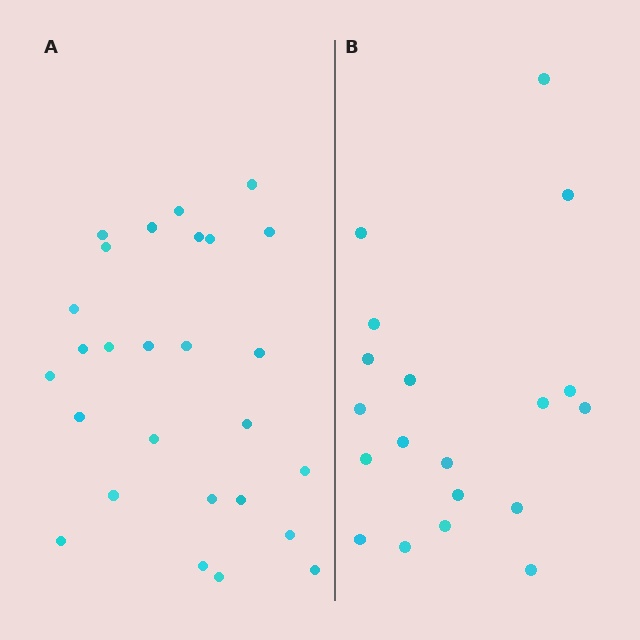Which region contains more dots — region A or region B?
Region A (the left region) has more dots.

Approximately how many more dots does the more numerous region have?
Region A has roughly 8 or so more dots than region B.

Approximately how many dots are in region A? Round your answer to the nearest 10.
About 30 dots. (The exact count is 27, which rounds to 30.)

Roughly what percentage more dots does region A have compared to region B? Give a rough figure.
About 40% more.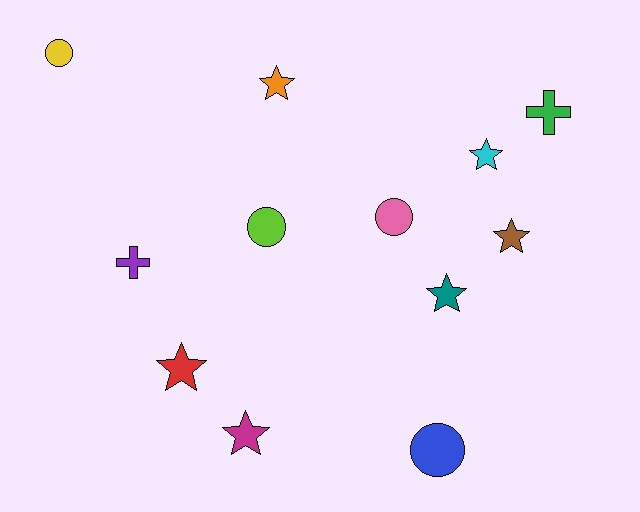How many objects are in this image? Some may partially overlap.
There are 12 objects.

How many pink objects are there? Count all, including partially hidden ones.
There is 1 pink object.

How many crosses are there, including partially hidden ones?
There are 2 crosses.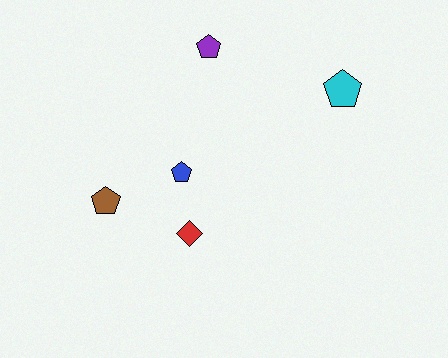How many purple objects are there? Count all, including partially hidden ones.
There is 1 purple object.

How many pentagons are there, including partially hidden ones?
There are 4 pentagons.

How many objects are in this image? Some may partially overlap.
There are 5 objects.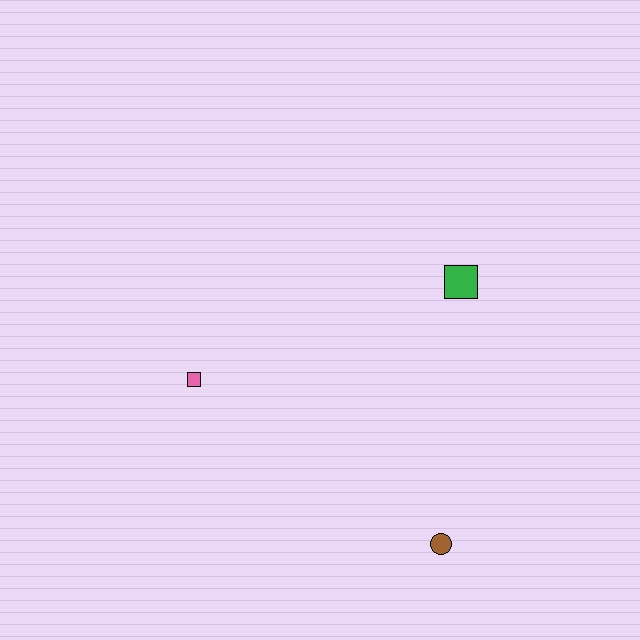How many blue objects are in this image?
There are no blue objects.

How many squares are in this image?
There are 2 squares.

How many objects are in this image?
There are 3 objects.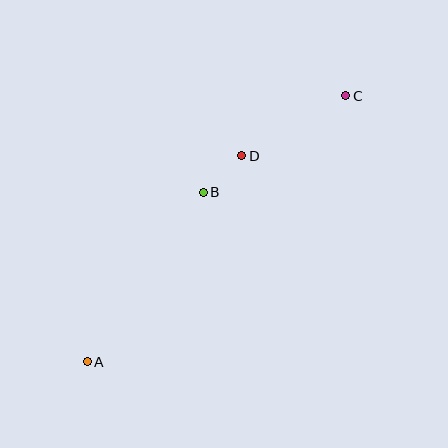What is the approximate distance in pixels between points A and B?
The distance between A and B is approximately 205 pixels.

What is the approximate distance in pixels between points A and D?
The distance between A and D is approximately 257 pixels.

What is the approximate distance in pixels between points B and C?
The distance between B and C is approximately 172 pixels.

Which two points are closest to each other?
Points B and D are closest to each other.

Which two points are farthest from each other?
Points A and C are farthest from each other.